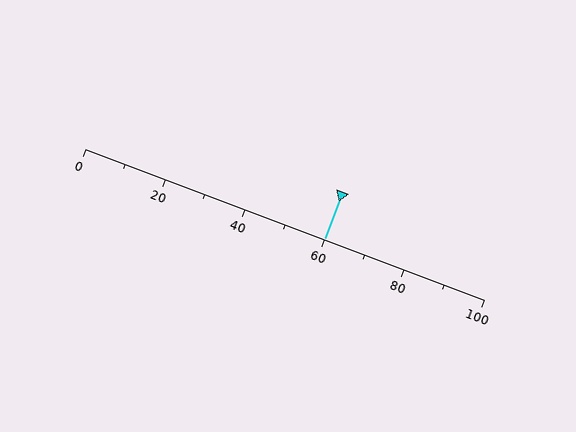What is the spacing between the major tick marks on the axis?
The major ticks are spaced 20 apart.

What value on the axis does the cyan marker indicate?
The marker indicates approximately 60.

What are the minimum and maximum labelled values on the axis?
The axis runs from 0 to 100.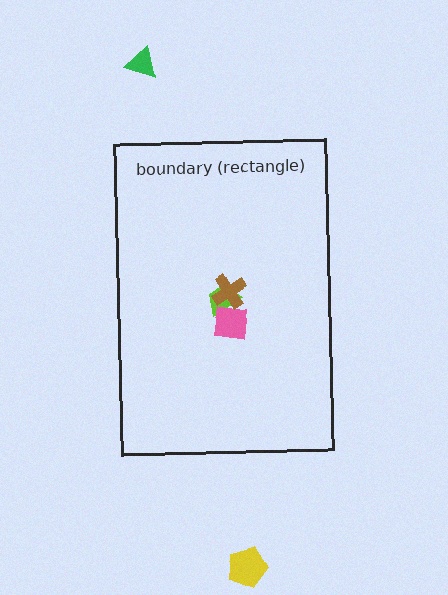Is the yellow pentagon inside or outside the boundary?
Outside.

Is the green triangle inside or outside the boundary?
Outside.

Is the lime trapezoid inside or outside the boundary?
Inside.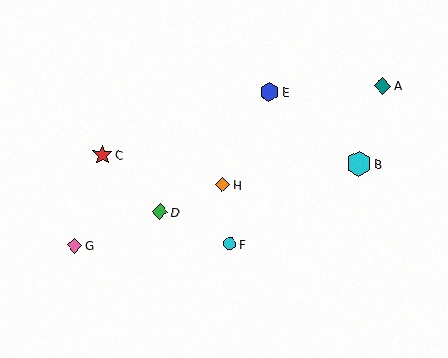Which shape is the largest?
The cyan hexagon (labeled B) is the largest.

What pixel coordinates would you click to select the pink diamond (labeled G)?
Click at (75, 246) to select the pink diamond G.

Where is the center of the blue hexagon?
The center of the blue hexagon is at (269, 92).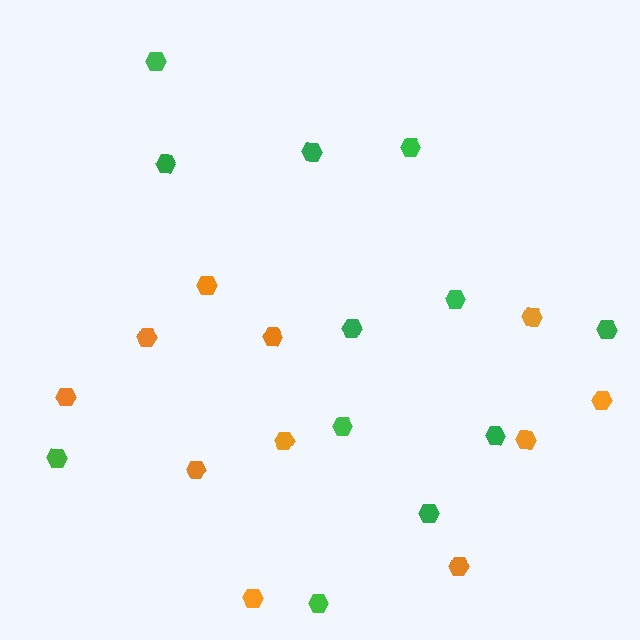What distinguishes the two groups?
There are 2 groups: one group of green hexagons (12) and one group of orange hexagons (11).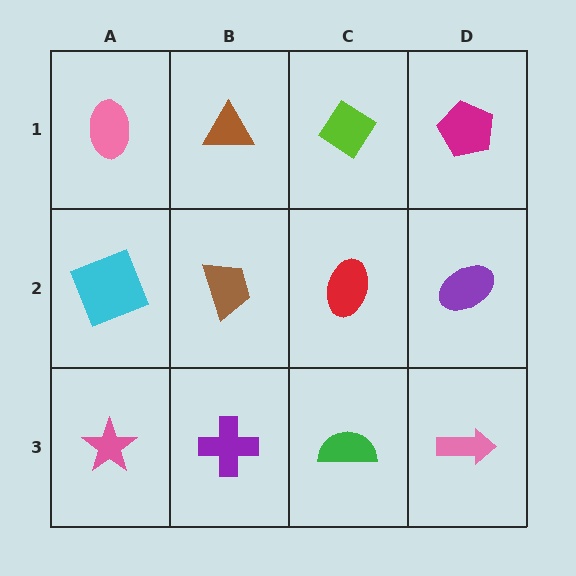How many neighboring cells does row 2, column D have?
3.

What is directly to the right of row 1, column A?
A brown triangle.